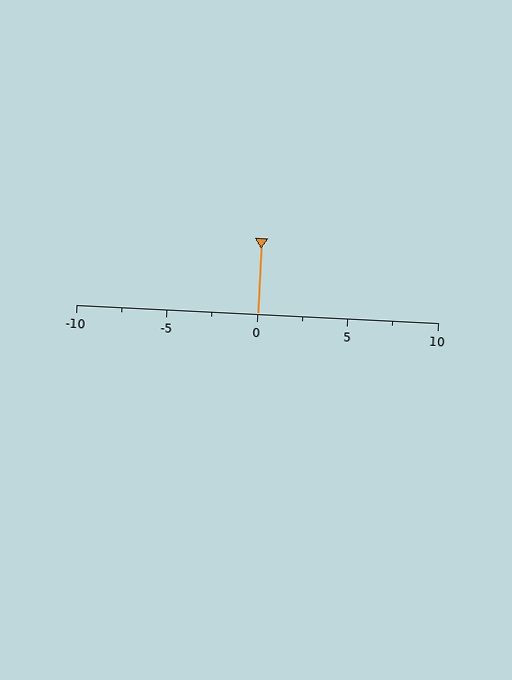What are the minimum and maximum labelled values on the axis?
The axis runs from -10 to 10.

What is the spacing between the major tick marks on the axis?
The major ticks are spaced 5 apart.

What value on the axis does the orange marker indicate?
The marker indicates approximately 0.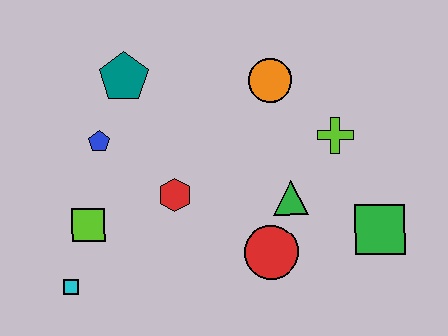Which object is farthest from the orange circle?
The cyan square is farthest from the orange circle.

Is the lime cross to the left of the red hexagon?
No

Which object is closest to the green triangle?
The red circle is closest to the green triangle.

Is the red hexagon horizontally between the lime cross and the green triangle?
No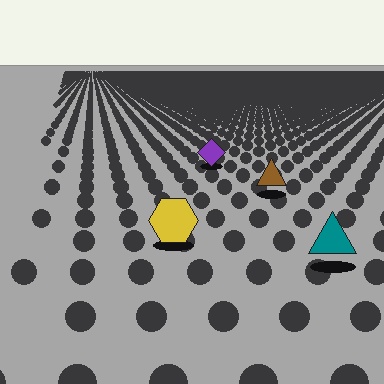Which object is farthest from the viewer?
The purple diamond is farthest from the viewer. It appears smaller and the ground texture around it is denser.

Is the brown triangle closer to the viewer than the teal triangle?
No. The teal triangle is closer — you can tell from the texture gradient: the ground texture is coarser near it.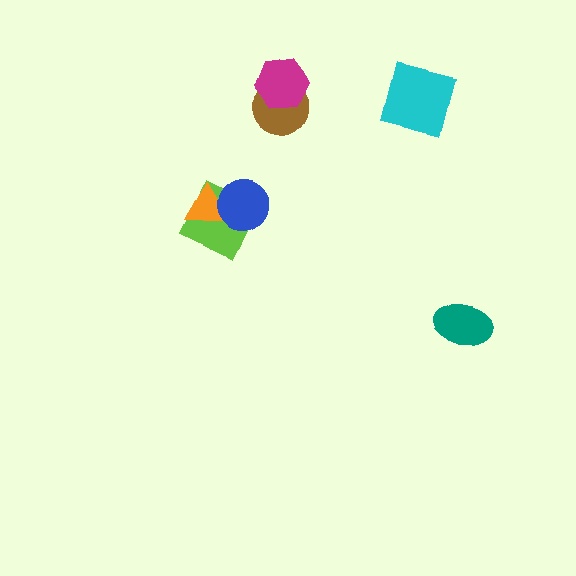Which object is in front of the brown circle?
The magenta hexagon is in front of the brown circle.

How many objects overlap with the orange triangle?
2 objects overlap with the orange triangle.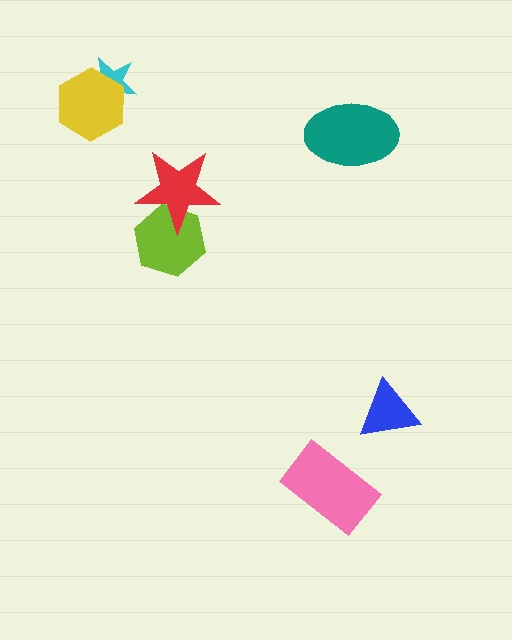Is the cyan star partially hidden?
Yes, it is partially covered by another shape.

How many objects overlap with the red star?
1 object overlaps with the red star.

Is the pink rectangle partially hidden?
No, no other shape covers it.